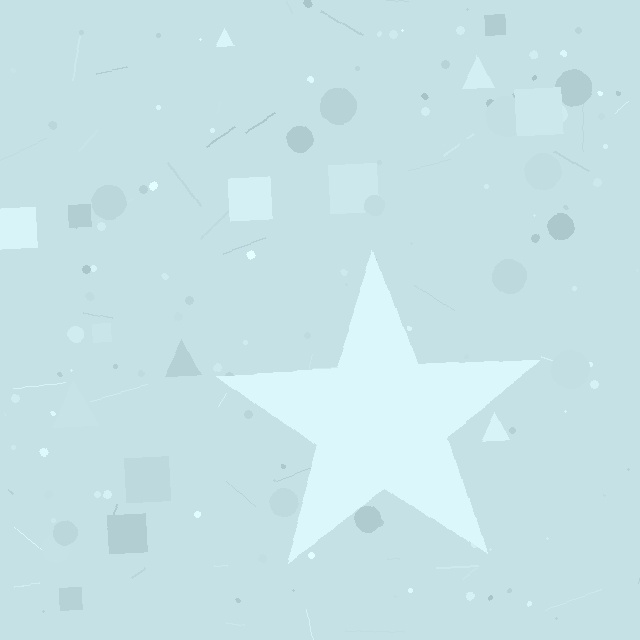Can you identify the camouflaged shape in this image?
The camouflaged shape is a star.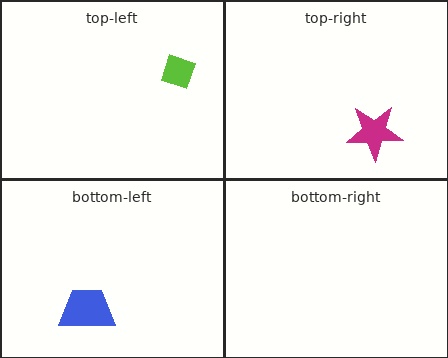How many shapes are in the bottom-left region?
1.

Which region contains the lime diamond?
The top-left region.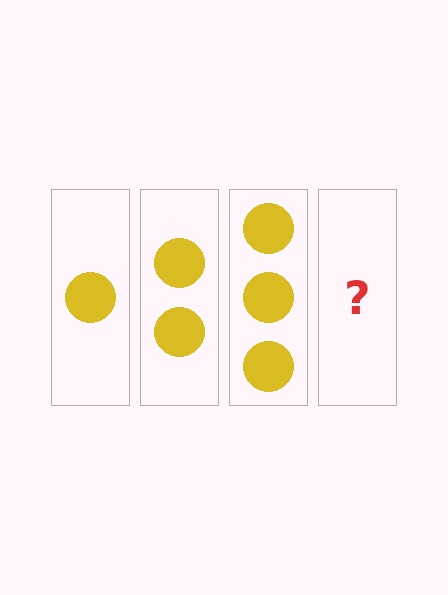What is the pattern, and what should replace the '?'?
The pattern is that each step adds one more circle. The '?' should be 4 circles.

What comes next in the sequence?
The next element should be 4 circles.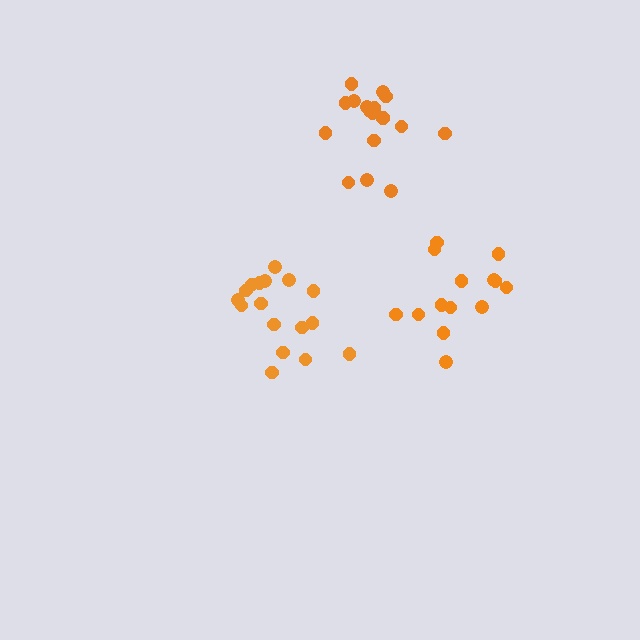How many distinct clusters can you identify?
There are 3 distinct clusters.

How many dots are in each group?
Group 1: 17 dots, Group 2: 14 dots, Group 3: 18 dots (49 total).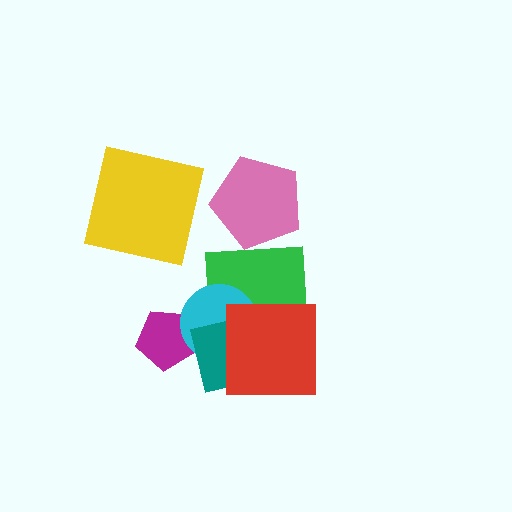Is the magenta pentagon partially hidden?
Yes, it is partially covered by another shape.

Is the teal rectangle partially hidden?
Yes, it is partially covered by another shape.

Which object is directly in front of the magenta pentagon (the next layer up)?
The cyan circle is directly in front of the magenta pentagon.